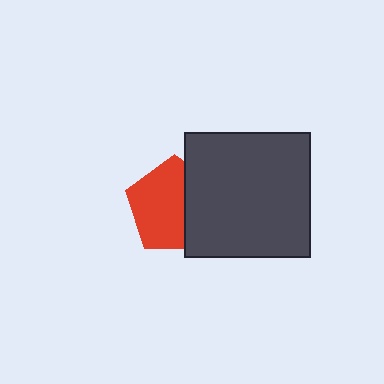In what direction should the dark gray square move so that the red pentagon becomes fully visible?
The dark gray square should move right. That is the shortest direction to clear the overlap and leave the red pentagon fully visible.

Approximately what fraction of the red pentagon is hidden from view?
Roughly 38% of the red pentagon is hidden behind the dark gray square.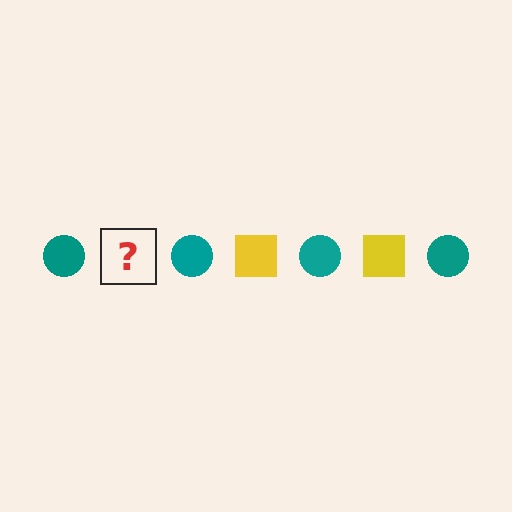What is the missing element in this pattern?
The missing element is a yellow square.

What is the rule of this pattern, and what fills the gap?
The rule is that the pattern alternates between teal circle and yellow square. The gap should be filled with a yellow square.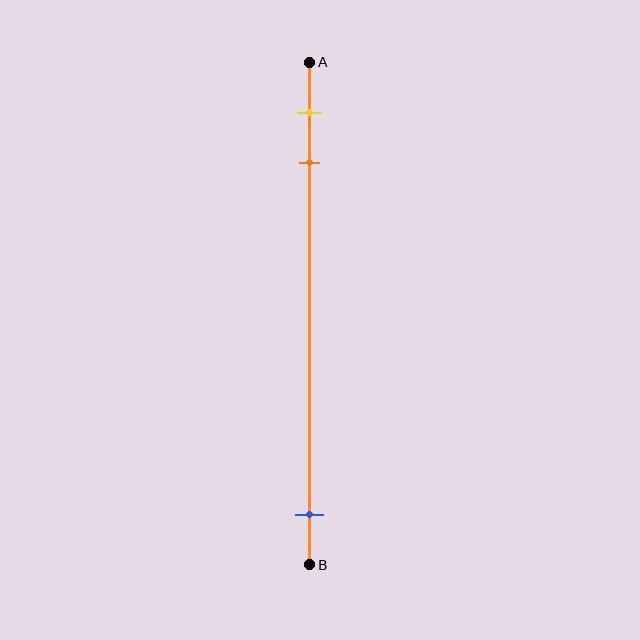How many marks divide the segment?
There are 3 marks dividing the segment.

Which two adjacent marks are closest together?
The yellow and orange marks are the closest adjacent pair.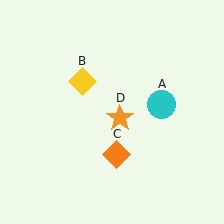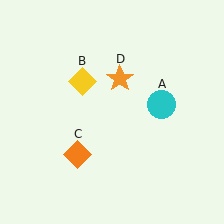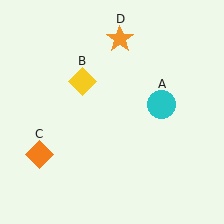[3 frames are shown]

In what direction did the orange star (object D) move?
The orange star (object D) moved up.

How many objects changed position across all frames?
2 objects changed position: orange diamond (object C), orange star (object D).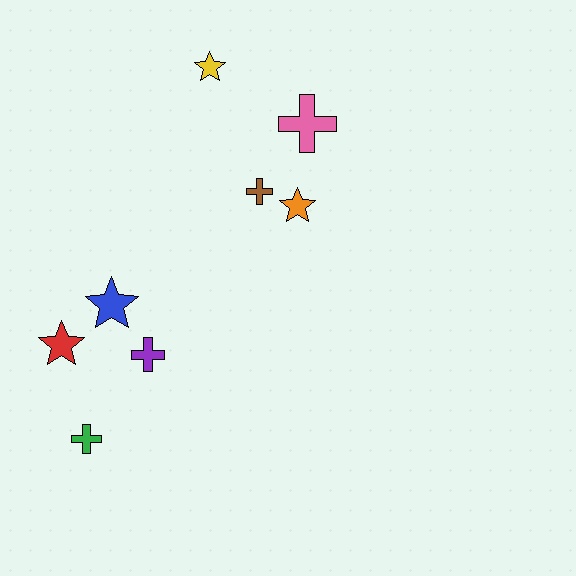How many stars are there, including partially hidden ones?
There are 4 stars.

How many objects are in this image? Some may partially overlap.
There are 8 objects.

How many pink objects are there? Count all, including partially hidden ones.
There is 1 pink object.